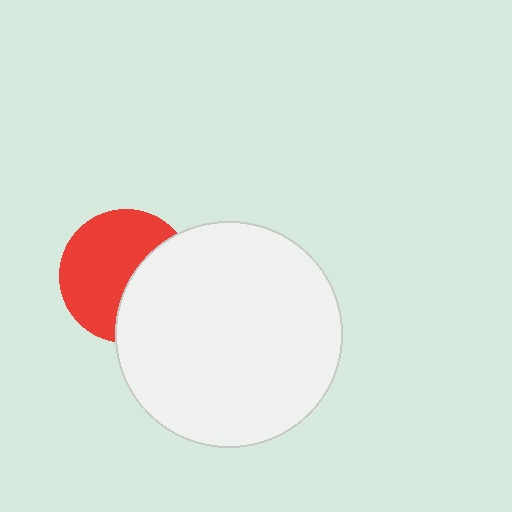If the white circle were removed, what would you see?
You would see the complete red circle.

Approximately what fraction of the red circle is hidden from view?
Roughly 40% of the red circle is hidden behind the white circle.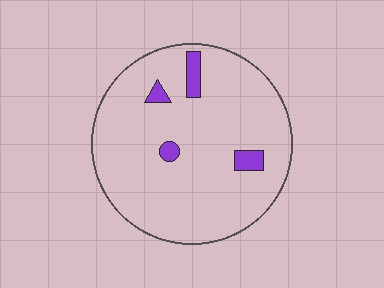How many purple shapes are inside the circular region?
4.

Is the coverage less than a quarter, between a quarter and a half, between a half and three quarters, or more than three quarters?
Less than a quarter.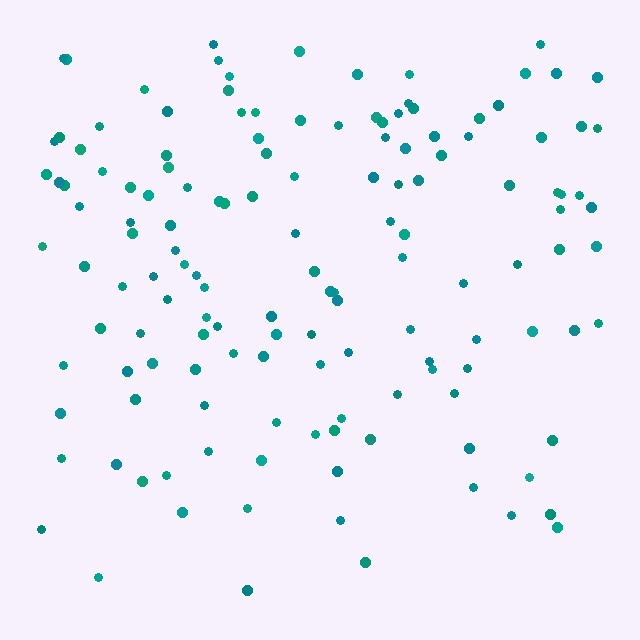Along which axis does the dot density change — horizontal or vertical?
Vertical.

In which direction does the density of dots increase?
From bottom to top, with the top side densest.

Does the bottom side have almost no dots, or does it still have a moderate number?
Still a moderate number, just noticeably fewer than the top.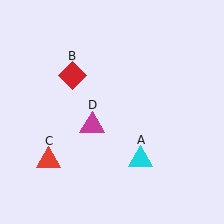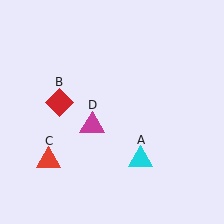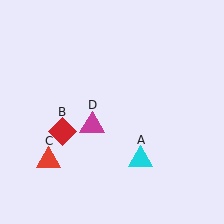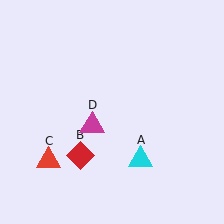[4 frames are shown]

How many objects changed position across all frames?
1 object changed position: red diamond (object B).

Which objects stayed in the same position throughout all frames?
Cyan triangle (object A) and red triangle (object C) and magenta triangle (object D) remained stationary.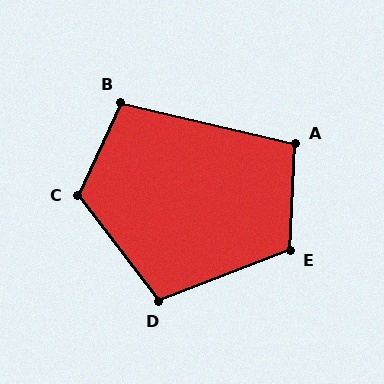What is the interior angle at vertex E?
Approximately 114 degrees (obtuse).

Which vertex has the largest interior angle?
C, at approximately 118 degrees.